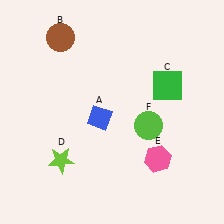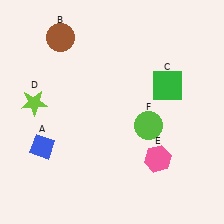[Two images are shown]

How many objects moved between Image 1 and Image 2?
2 objects moved between the two images.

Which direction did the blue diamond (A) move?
The blue diamond (A) moved left.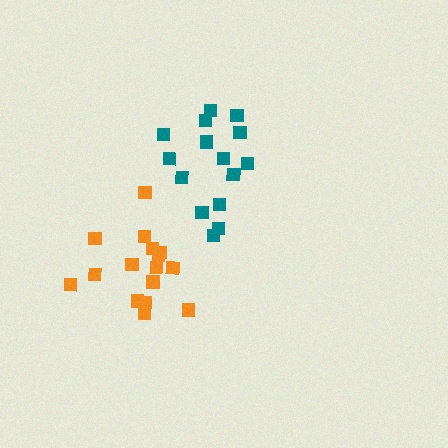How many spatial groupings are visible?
There are 2 spatial groupings.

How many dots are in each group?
Group 1: 15 dots, Group 2: 16 dots (31 total).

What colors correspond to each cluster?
The clusters are colored: teal, orange.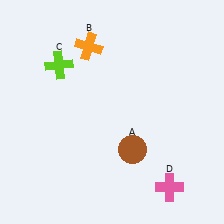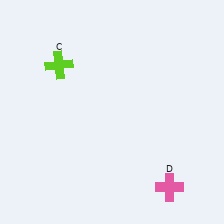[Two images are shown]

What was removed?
The orange cross (B), the brown circle (A) were removed in Image 2.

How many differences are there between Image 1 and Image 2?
There are 2 differences between the two images.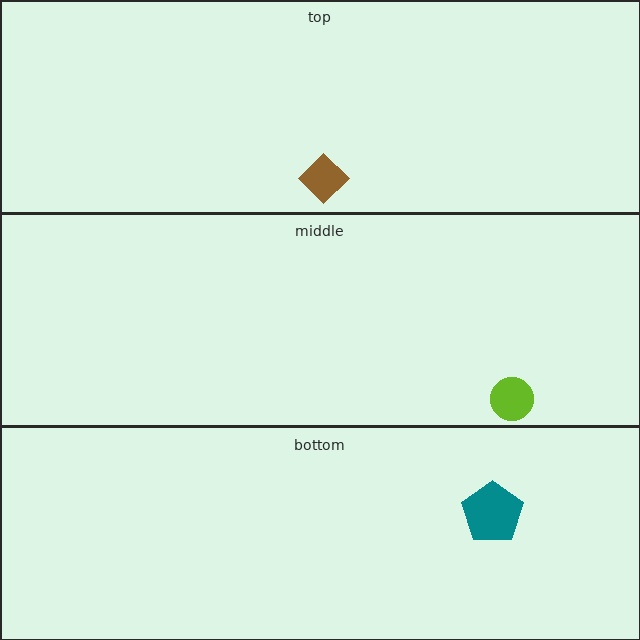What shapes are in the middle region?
The lime circle.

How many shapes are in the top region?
1.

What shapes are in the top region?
The brown diamond.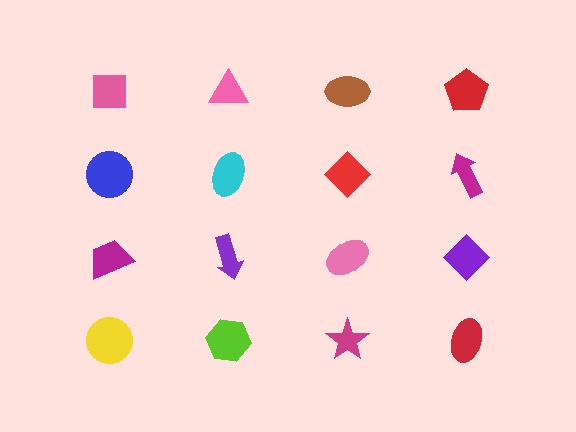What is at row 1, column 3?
A brown ellipse.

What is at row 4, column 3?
A magenta star.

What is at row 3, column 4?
A purple diamond.